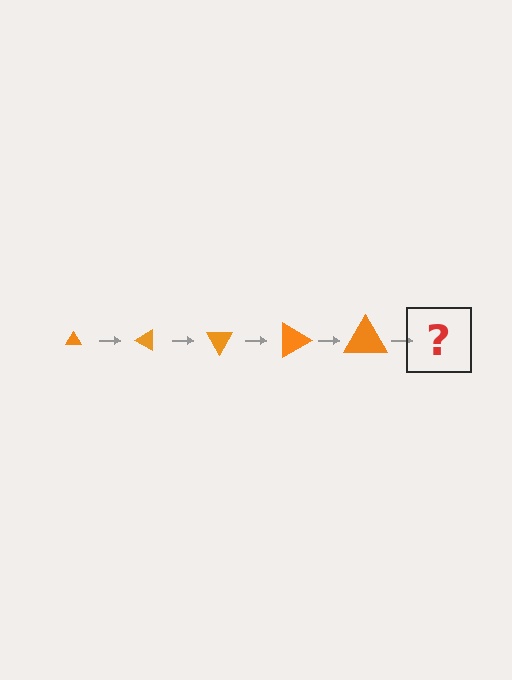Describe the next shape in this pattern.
It should be a triangle, larger than the previous one and rotated 150 degrees from the start.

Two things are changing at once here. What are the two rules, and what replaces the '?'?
The two rules are that the triangle grows larger each step and it rotates 30 degrees each step. The '?' should be a triangle, larger than the previous one and rotated 150 degrees from the start.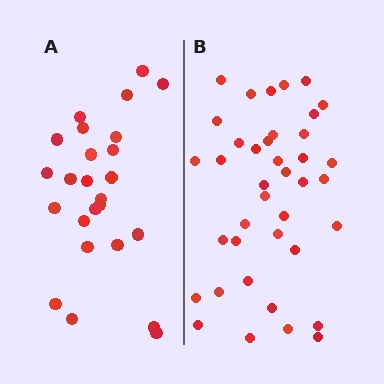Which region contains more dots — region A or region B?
Region B (the right region) has more dots.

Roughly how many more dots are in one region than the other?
Region B has approximately 15 more dots than region A.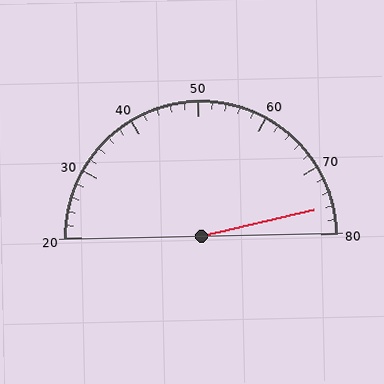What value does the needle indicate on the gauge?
The needle indicates approximately 76.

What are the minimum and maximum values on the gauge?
The gauge ranges from 20 to 80.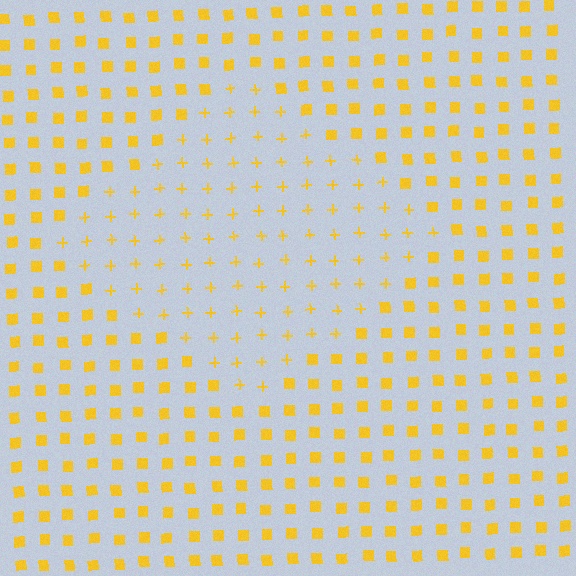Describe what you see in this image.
The image is filled with small yellow elements arranged in a uniform grid. A diamond-shaped region contains plus signs, while the surrounding area contains squares. The boundary is defined purely by the change in element shape.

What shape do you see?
I see a diamond.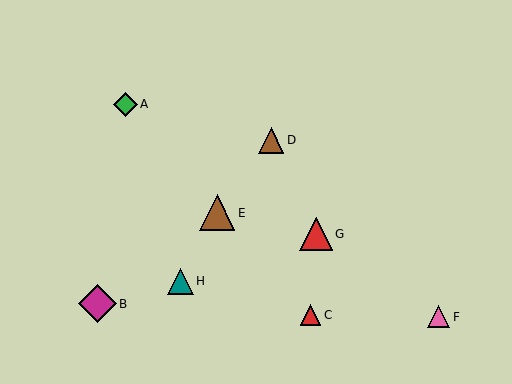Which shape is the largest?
The magenta diamond (labeled B) is the largest.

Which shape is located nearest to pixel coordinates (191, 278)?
The teal triangle (labeled H) at (180, 281) is nearest to that location.